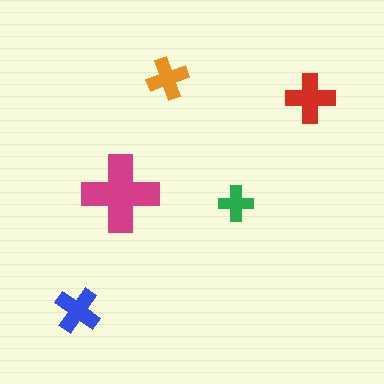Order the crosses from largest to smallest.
the magenta one, the red one, the blue one, the orange one, the green one.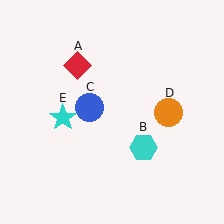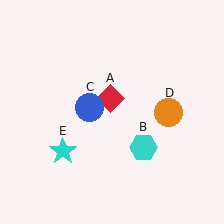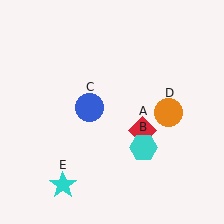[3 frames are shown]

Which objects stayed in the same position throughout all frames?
Cyan hexagon (object B) and blue circle (object C) and orange circle (object D) remained stationary.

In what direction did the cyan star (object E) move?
The cyan star (object E) moved down.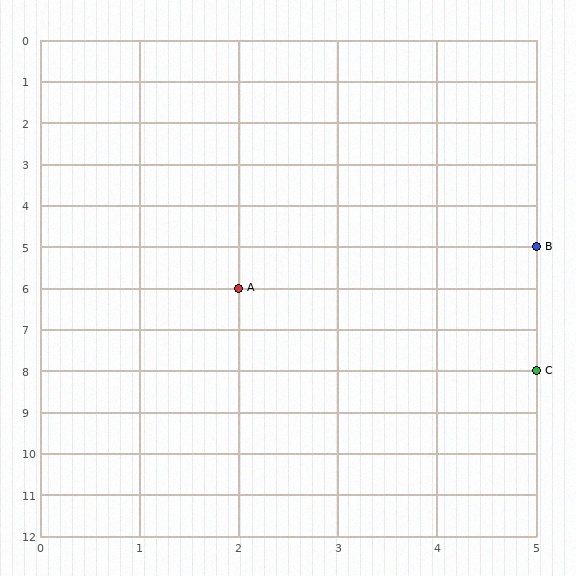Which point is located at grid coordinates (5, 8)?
Point C is at (5, 8).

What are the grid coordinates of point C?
Point C is at grid coordinates (5, 8).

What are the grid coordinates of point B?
Point B is at grid coordinates (5, 5).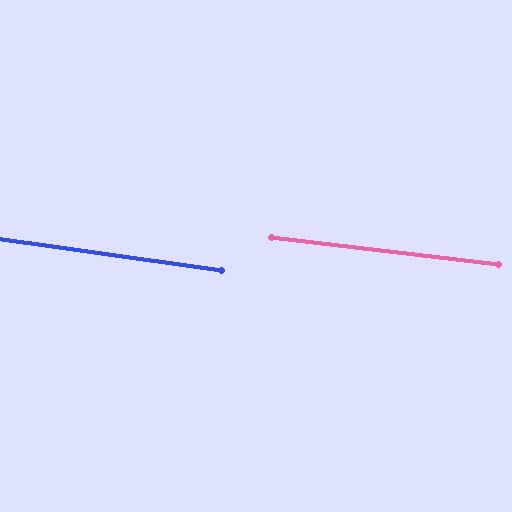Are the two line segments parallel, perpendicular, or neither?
Parallel — their directions differ by only 1.6°.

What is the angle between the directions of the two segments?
Approximately 2 degrees.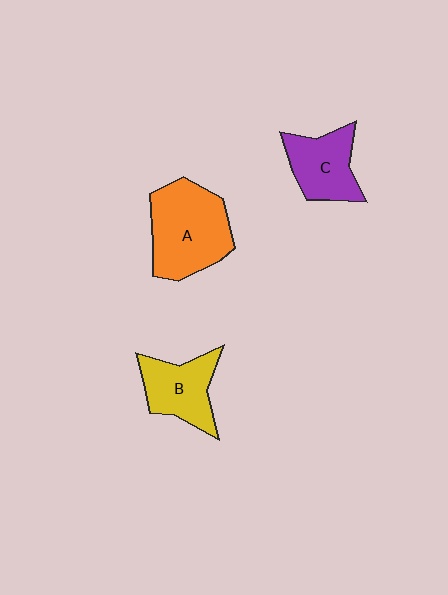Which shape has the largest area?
Shape A (orange).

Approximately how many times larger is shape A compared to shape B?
Approximately 1.5 times.